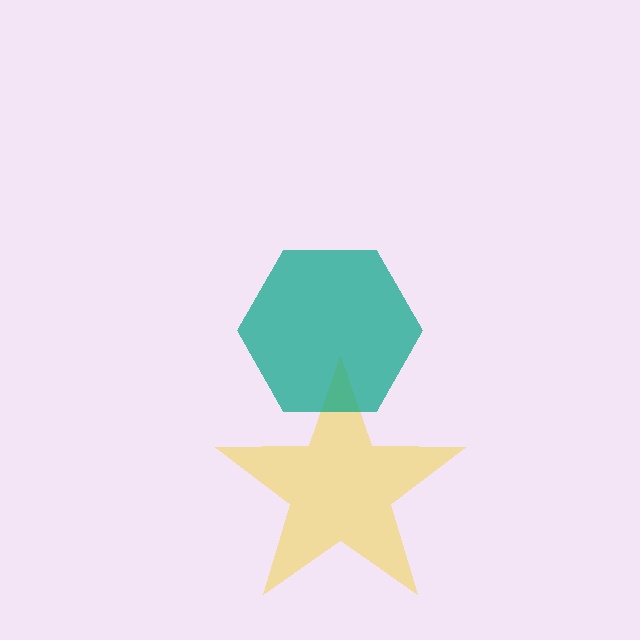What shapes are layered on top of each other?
The layered shapes are: a yellow star, a teal hexagon.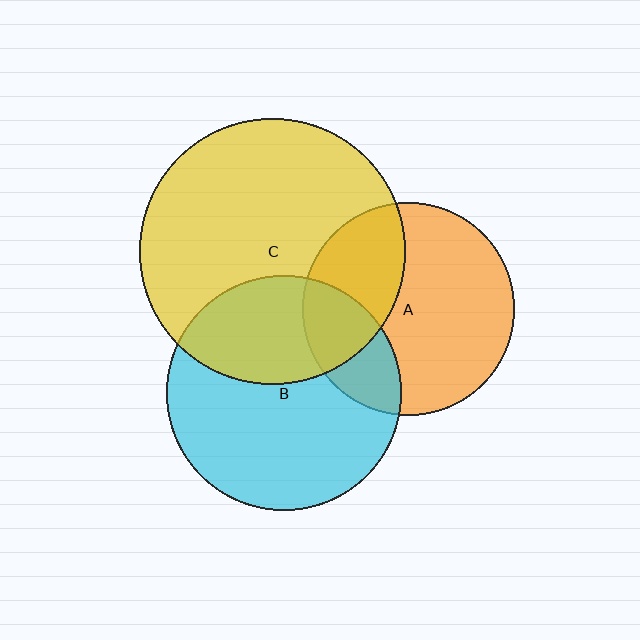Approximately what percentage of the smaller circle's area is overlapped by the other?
Approximately 35%.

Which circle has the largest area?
Circle C (yellow).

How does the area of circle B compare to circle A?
Approximately 1.2 times.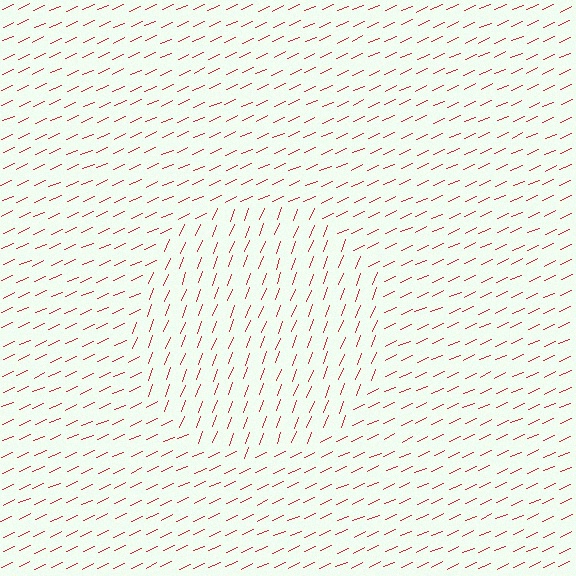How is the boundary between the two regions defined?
The boundary is defined purely by a change in line orientation (approximately 45 degrees difference). All lines are the same color and thickness.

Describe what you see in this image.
The image is filled with small red line segments. A circle region in the image has lines oriented differently from the surrounding lines, creating a visible texture boundary.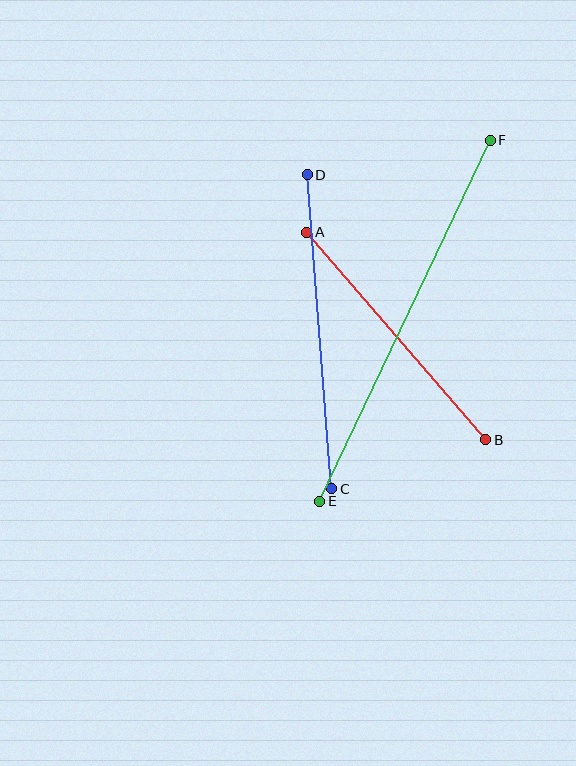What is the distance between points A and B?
The distance is approximately 274 pixels.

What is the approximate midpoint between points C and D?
The midpoint is at approximately (320, 332) pixels.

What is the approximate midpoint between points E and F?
The midpoint is at approximately (405, 321) pixels.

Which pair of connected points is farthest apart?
Points E and F are farthest apart.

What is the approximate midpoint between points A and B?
The midpoint is at approximately (396, 336) pixels.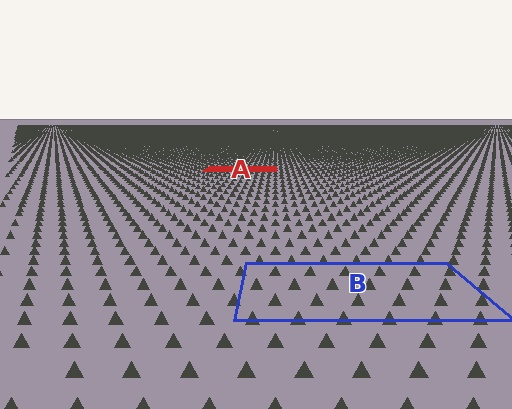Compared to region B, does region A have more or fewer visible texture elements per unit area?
Region A has more texture elements per unit area — they are packed more densely because it is farther away.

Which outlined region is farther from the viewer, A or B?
Region A is farther from the viewer — the texture elements inside it appear smaller and more densely packed.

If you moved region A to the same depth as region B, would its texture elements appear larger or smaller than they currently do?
They would appear larger. At a closer depth, the same texture elements are projected at a bigger on-screen size.